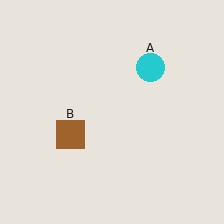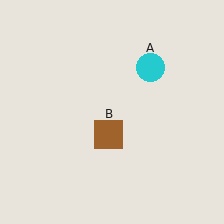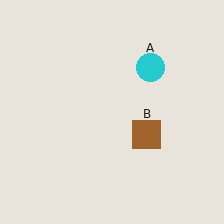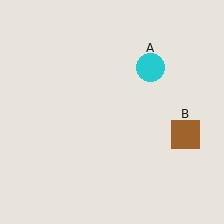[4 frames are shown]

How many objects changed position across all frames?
1 object changed position: brown square (object B).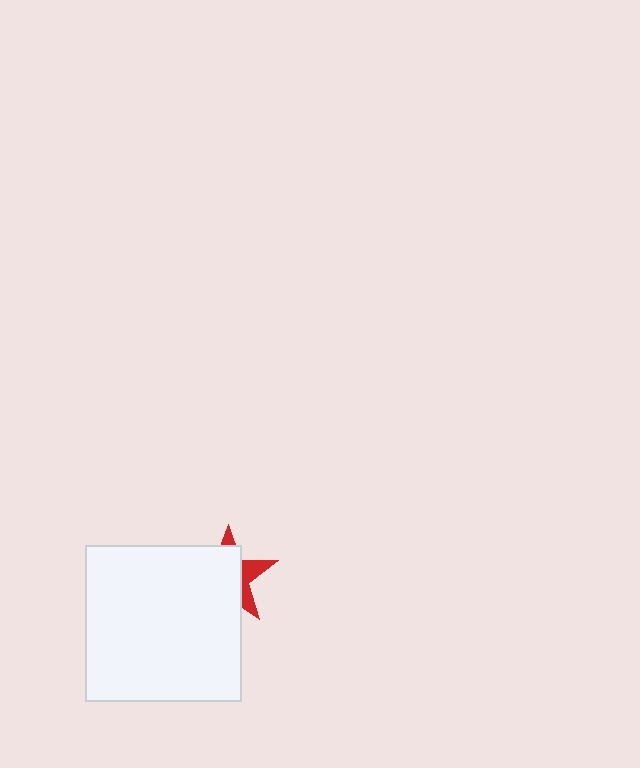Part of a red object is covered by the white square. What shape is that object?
It is a star.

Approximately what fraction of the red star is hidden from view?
Roughly 68% of the red star is hidden behind the white square.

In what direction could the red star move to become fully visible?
The red star could move toward the upper-right. That would shift it out from behind the white square entirely.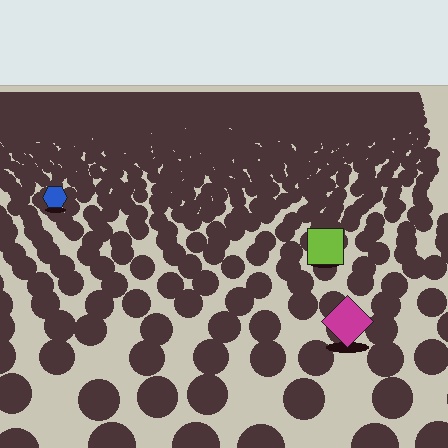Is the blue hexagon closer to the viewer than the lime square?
No. The lime square is closer — you can tell from the texture gradient: the ground texture is coarser near it.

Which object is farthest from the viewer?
The blue hexagon is farthest from the viewer. It appears smaller and the ground texture around it is denser.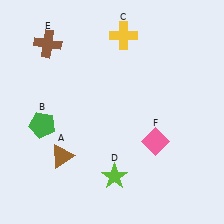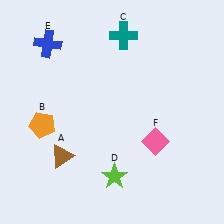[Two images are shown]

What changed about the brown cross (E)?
In Image 1, E is brown. In Image 2, it changed to blue.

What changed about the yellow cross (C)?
In Image 1, C is yellow. In Image 2, it changed to teal.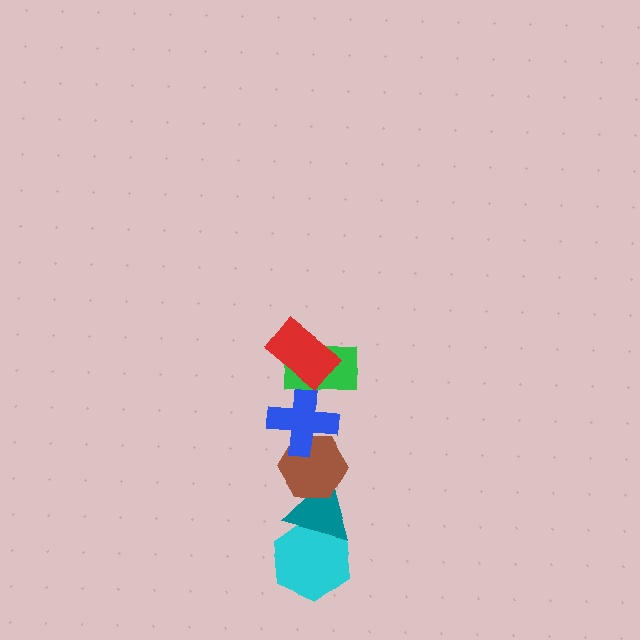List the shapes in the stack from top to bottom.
From top to bottom: the red rectangle, the green rectangle, the blue cross, the brown hexagon, the teal triangle, the cyan hexagon.